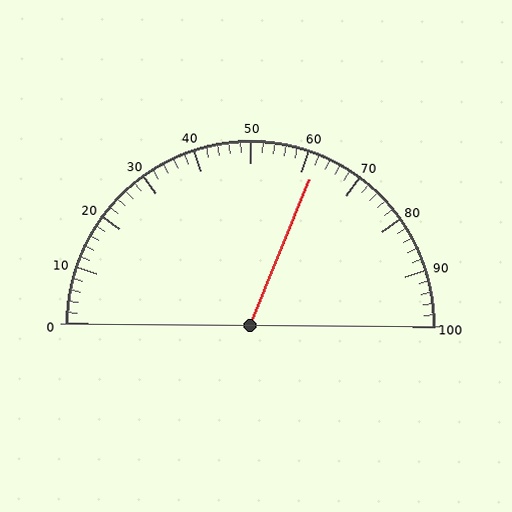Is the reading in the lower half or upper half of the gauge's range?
The reading is in the upper half of the range (0 to 100).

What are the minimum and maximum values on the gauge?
The gauge ranges from 0 to 100.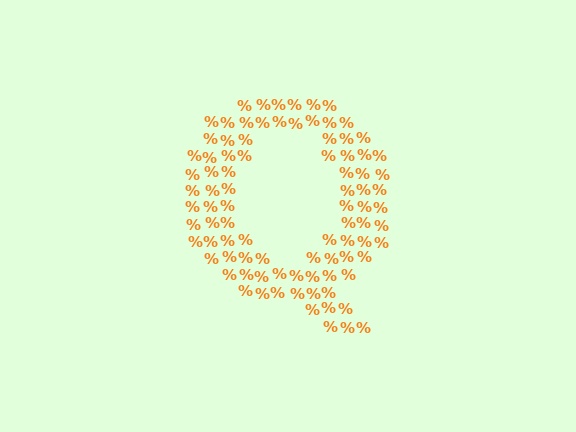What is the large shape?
The large shape is the letter Q.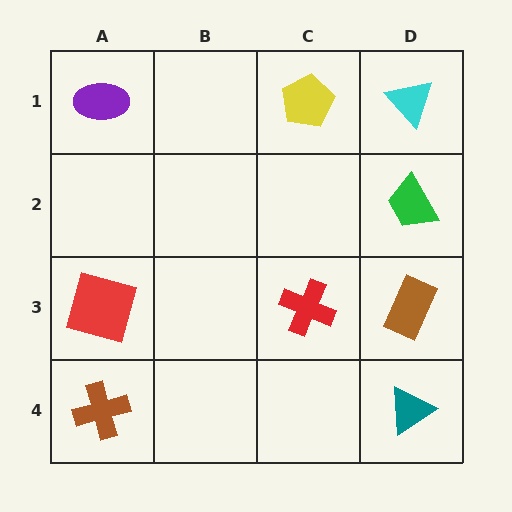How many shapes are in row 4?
2 shapes.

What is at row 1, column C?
A yellow pentagon.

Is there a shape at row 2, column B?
No, that cell is empty.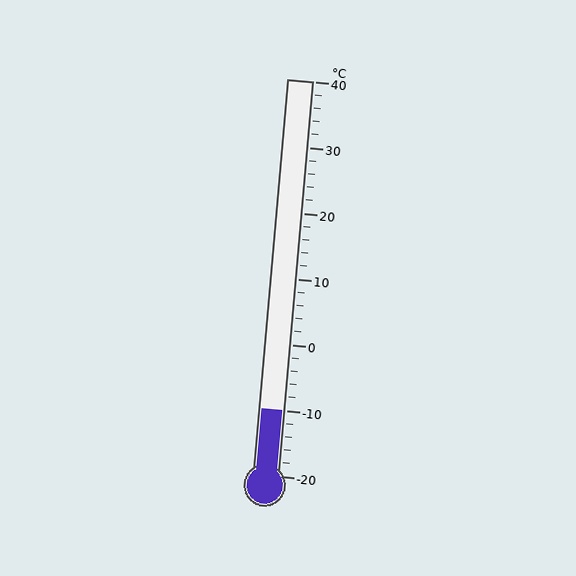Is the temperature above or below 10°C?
The temperature is below 10°C.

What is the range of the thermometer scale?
The thermometer scale ranges from -20°C to 40°C.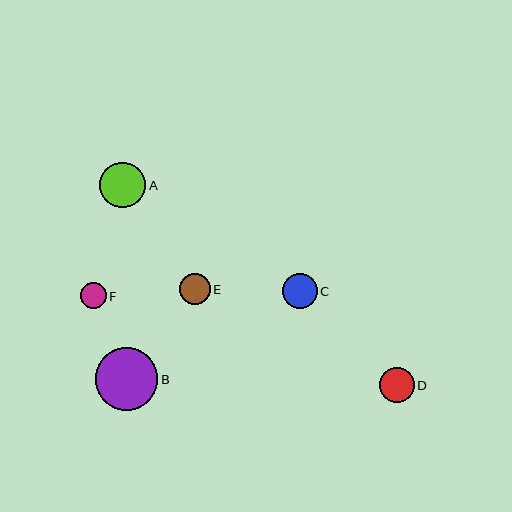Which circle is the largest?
Circle B is the largest with a size of approximately 62 pixels.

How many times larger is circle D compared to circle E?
Circle D is approximately 1.1 times the size of circle E.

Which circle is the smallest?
Circle F is the smallest with a size of approximately 26 pixels.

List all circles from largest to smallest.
From largest to smallest: B, A, D, C, E, F.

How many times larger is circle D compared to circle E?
Circle D is approximately 1.1 times the size of circle E.